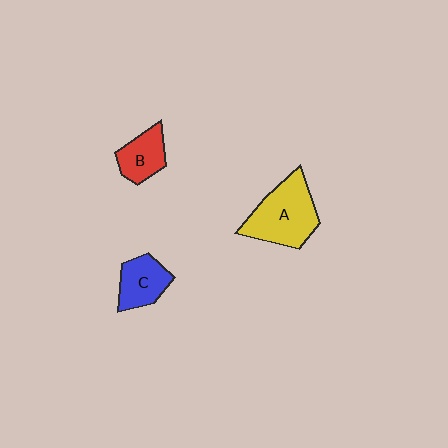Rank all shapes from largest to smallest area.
From largest to smallest: A (yellow), C (blue), B (red).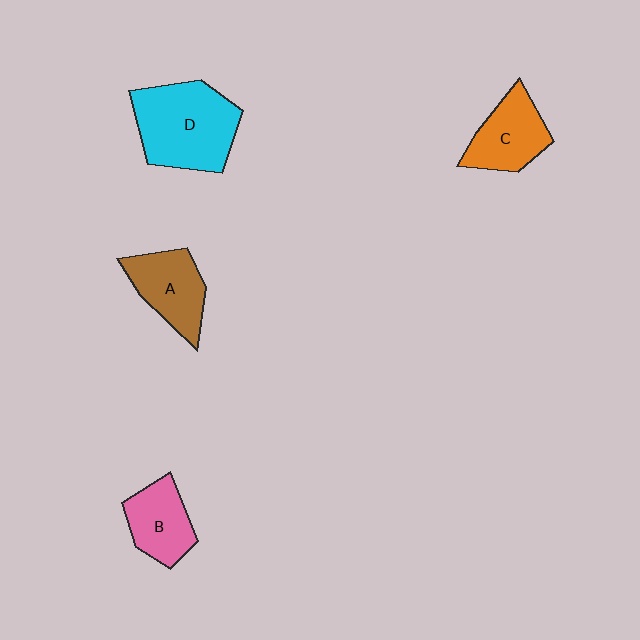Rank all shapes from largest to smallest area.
From largest to smallest: D (cyan), A (brown), C (orange), B (pink).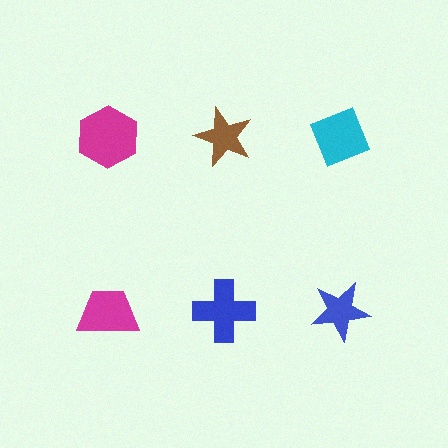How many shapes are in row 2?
3 shapes.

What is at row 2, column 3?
A blue star.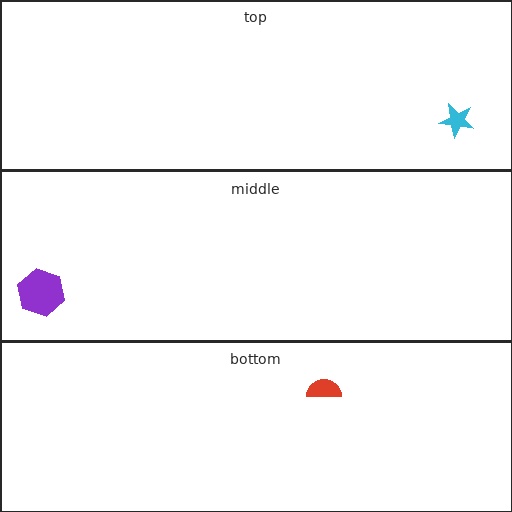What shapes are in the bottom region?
The red semicircle.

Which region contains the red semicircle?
The bottom region.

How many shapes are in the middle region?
1.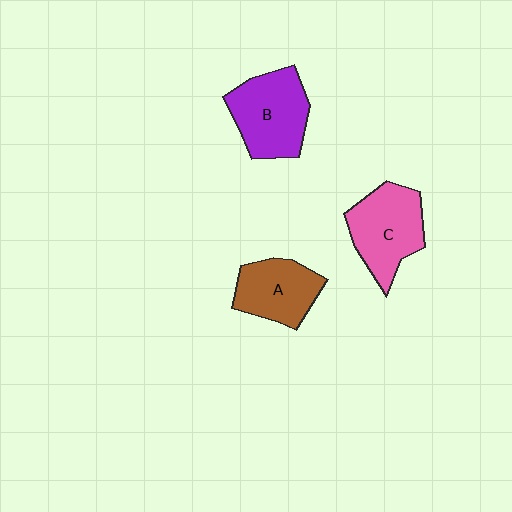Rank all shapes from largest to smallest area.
From largest to smallest: B (purple), C (pink), A (brown).